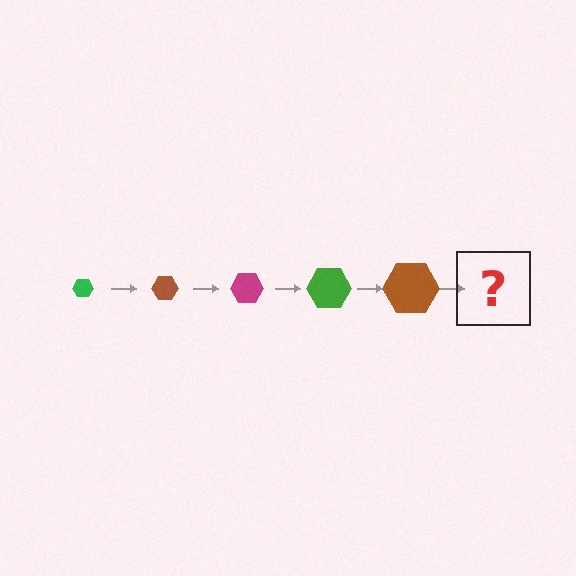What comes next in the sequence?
The next element should be a magenta hexagon, larger than the previous one.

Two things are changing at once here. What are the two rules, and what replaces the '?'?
The two rules are that the hexagon grows larger each step and the color cycles through green, brown, and magenta. The '?' should be a magenta hexagon, larger than the previous one.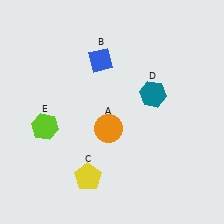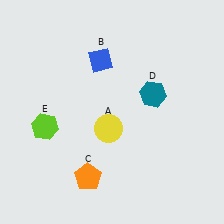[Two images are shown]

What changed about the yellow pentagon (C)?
In Image 1, C is yellow. In Image 2, it changed to orange.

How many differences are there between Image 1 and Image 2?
There are 2 differences between the two images.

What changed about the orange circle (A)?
In Image 1, A is orange. In Image 2, it changed to yellow.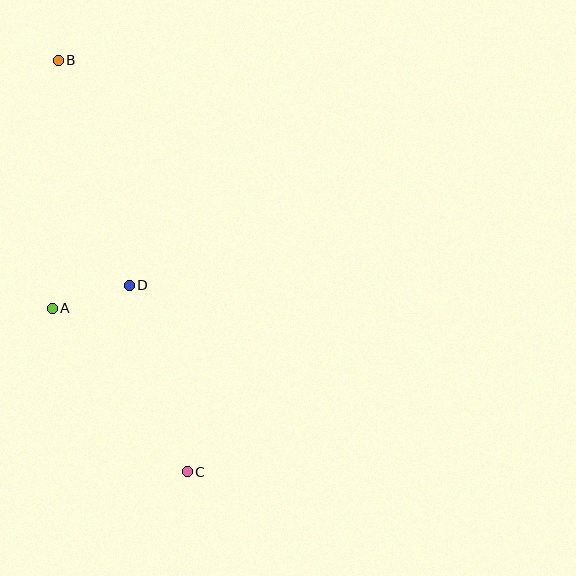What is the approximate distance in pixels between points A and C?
The distance between A and C is approximately 212 pixels.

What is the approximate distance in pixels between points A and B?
The distance between A and B is approximately 248 pixels.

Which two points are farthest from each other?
Points B and C are farthest from each other.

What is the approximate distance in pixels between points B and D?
The distance between B and D is approximately 236 pixels.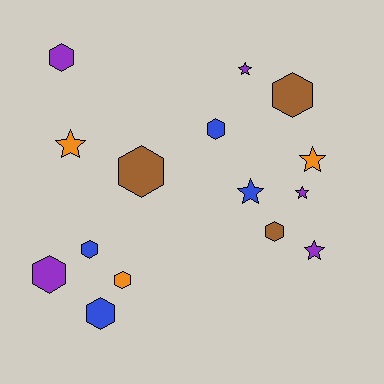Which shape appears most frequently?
Hexagon, with 9 objects.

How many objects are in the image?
There are 15 objects.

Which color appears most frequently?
Purple, with 5 objects.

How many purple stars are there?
There are 3 purple stars.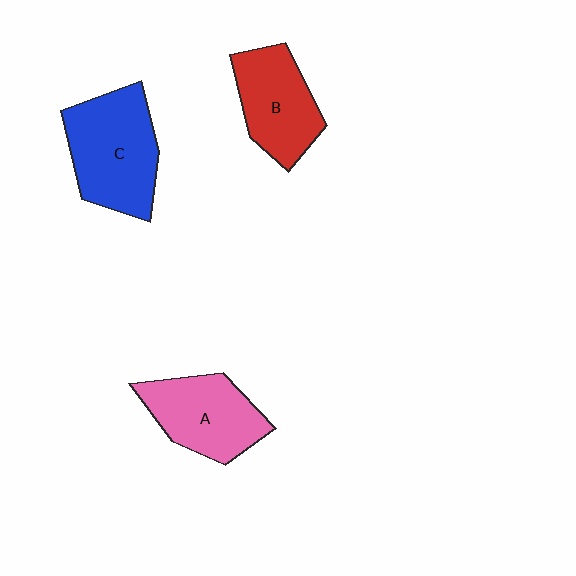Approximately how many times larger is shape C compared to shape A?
Approximately 1.2 times.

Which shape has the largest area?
Shape C (blue).